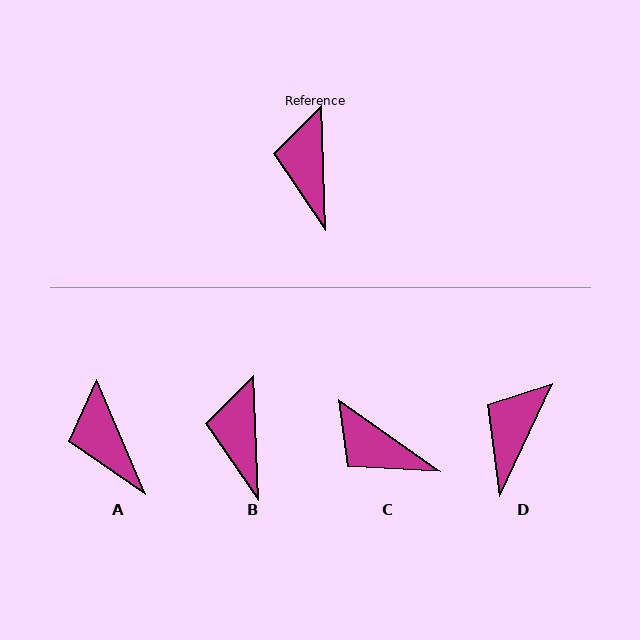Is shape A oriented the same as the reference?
No, it is off by about 21 degrees.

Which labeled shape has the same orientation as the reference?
B.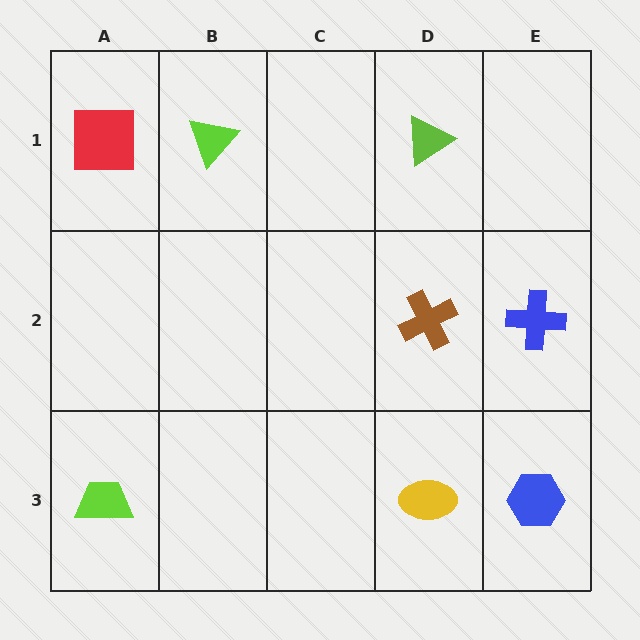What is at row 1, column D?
A lime triangle.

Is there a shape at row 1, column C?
No, that cell is empty.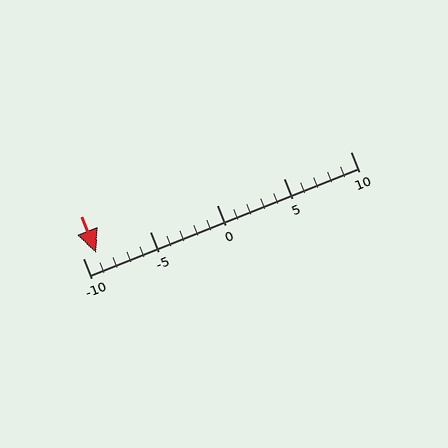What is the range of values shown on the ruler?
The ruler shows values from -10 to 10.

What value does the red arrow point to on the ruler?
The red arrow points to approximately -9.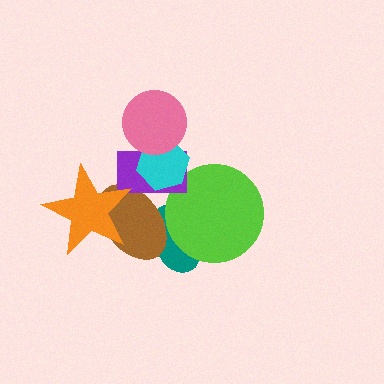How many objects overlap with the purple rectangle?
4 objects overlap with the purple rectangle.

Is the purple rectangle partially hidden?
Yes, it is partially covered by another shape.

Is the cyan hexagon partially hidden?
Yes, it is partially covered by another shape.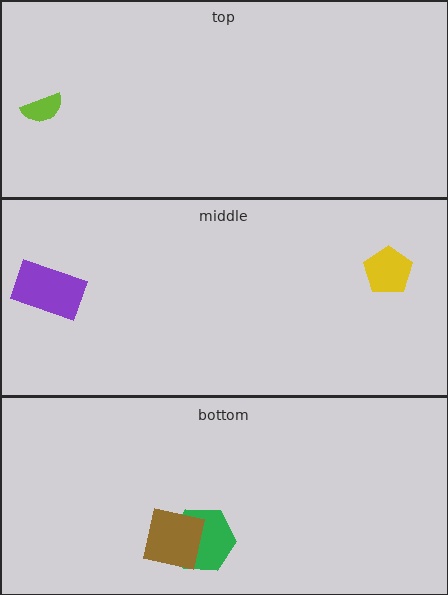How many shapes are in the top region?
1.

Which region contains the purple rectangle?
The middle region.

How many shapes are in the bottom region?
2.